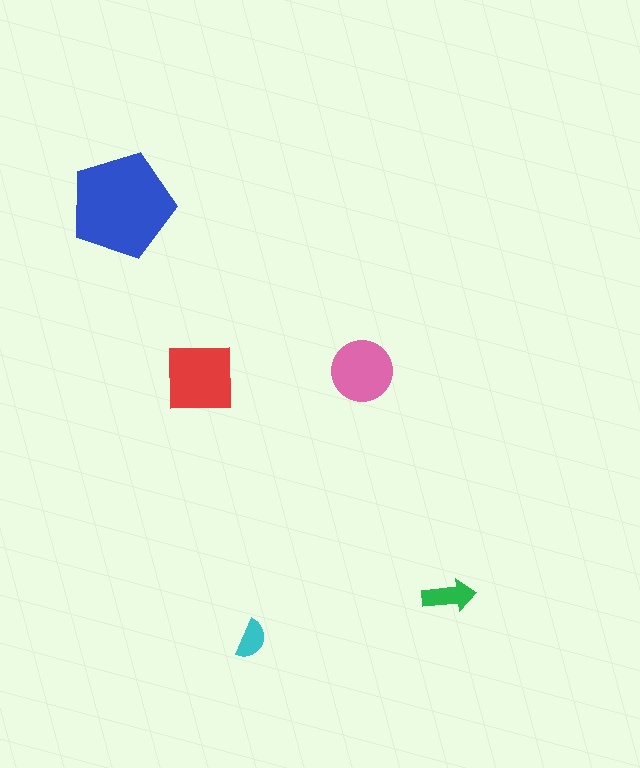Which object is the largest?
The blue pentagon.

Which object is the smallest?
The cyan semicircle.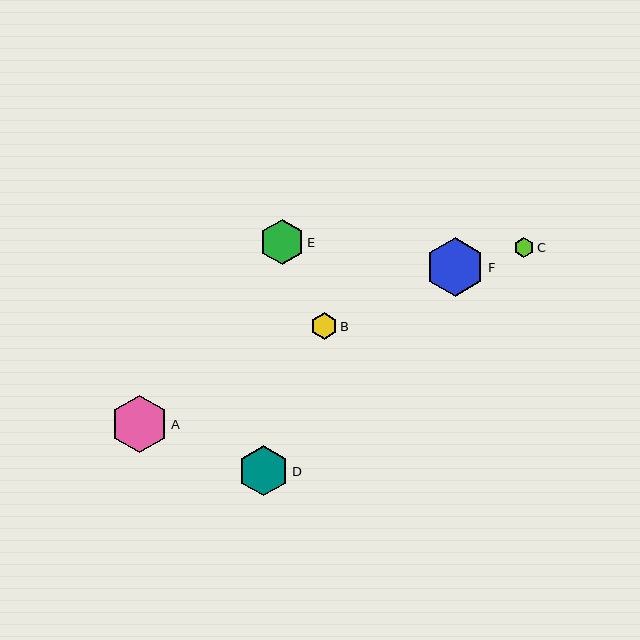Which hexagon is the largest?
Hexagon F is the largest with a size of approximately 59 pixels.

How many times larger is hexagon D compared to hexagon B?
Hexagon D is approximately 1.9 times the size of hexagon B.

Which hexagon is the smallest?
Hexagon C is the smallest with a size of approximately 20 pixels.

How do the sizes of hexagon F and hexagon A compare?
Hexagon F and hexagon A are approximately the same size.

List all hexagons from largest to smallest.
From largest to smallest: F, A, D, E, B, C.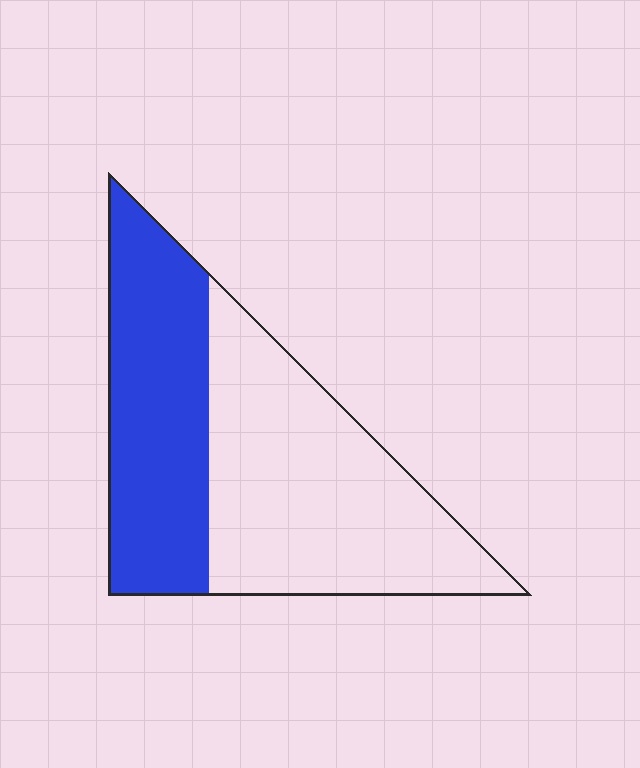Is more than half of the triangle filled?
No.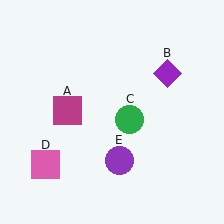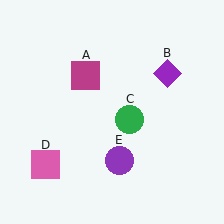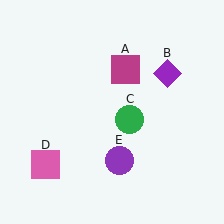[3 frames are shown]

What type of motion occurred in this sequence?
The magenta square (object A) rotated clockwise around the center of the scene.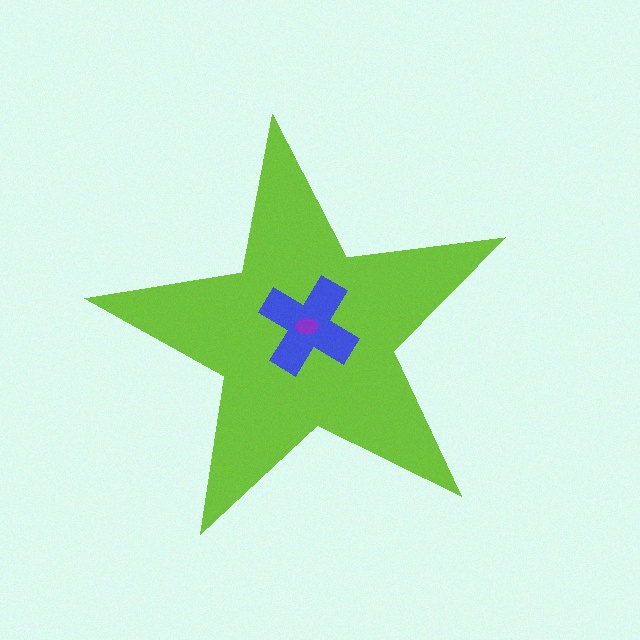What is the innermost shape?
The purple ellipse.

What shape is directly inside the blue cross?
The purple ellipse.